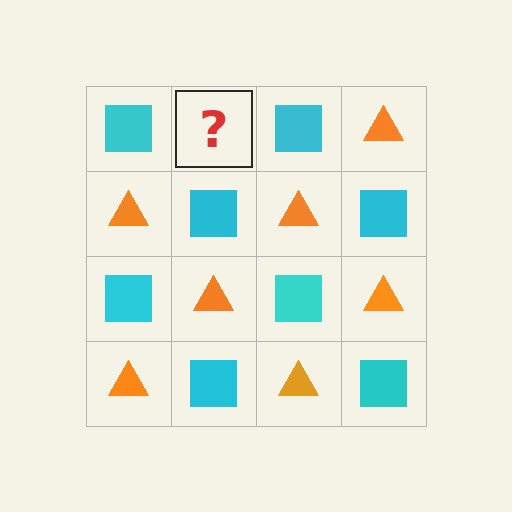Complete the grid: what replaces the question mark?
The question mark should be replaced with an orange triangle.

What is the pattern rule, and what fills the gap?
The rule is that it alternates cyan square and orange triangle in a checkerboard pattern. The gap should be filled with an orange triangle.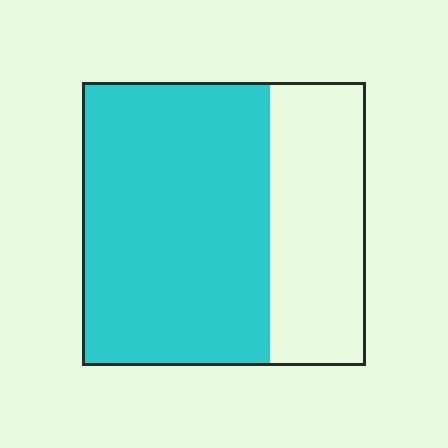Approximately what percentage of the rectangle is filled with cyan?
Approximately 65%.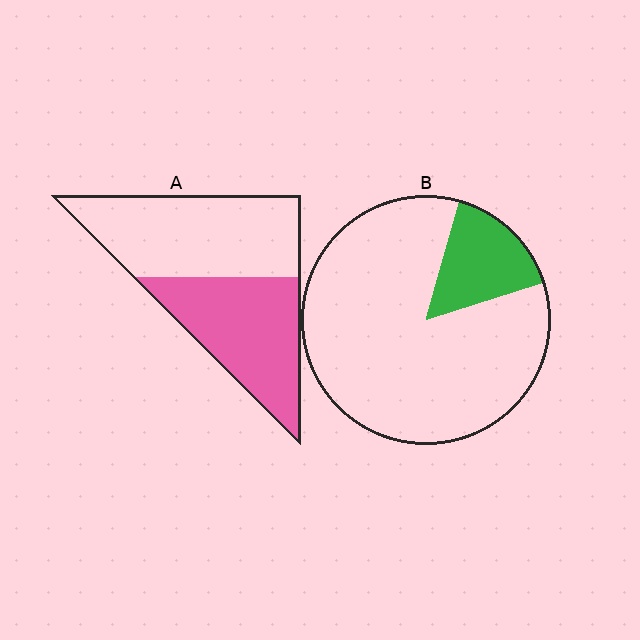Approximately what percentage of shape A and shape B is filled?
A is approximately 45% and B is approximately 15%.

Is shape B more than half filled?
No.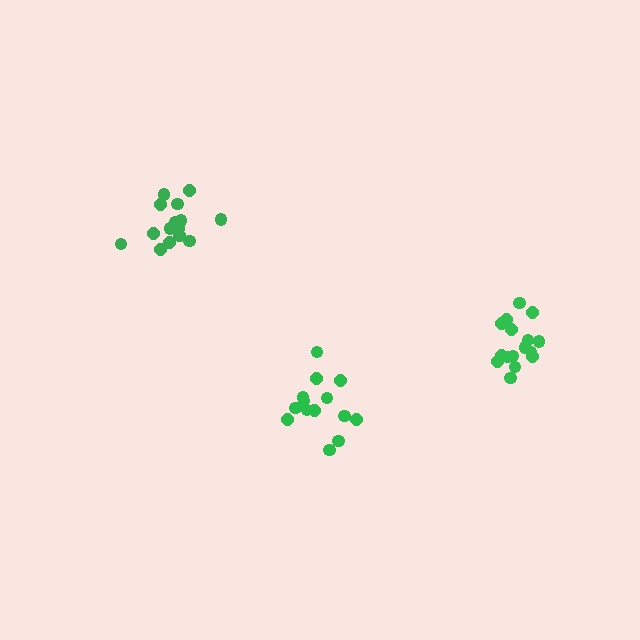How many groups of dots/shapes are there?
There are 3 groups.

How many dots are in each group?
Group 1: 14 dots, Group 2: 15 dots, Group 3: 16 dots (45 total).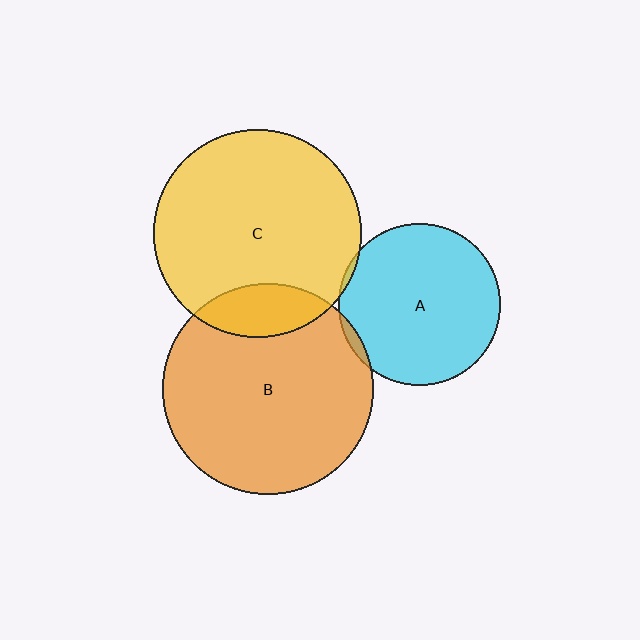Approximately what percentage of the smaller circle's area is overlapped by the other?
Approximately 5%.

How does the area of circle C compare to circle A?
Approximately 1.6 times.